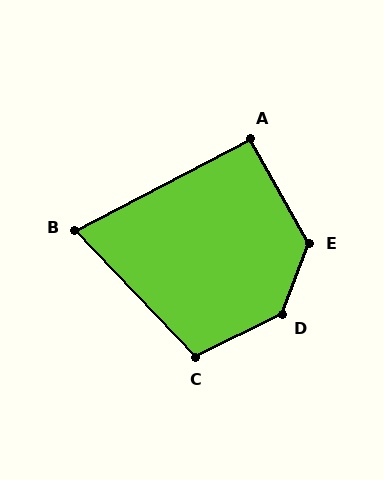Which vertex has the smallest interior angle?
B, at approximately 74 degrees.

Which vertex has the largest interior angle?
D, at approximately 137 degrees.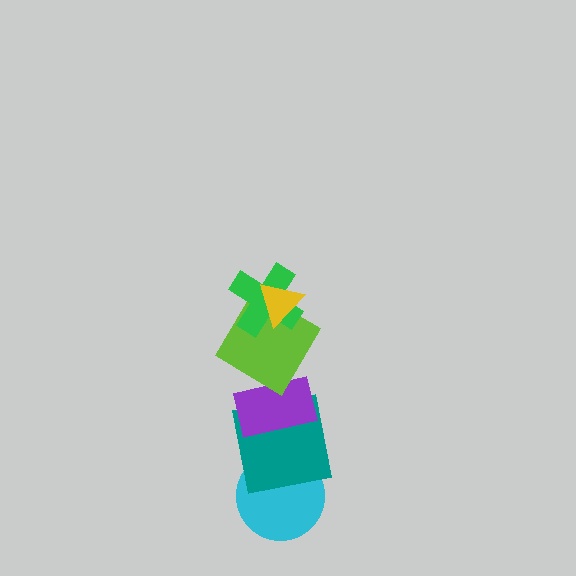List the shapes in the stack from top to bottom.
From top to bottom: the yellow triangle, the green cross, the lime diamond, the purple rectangle, the teal square, the cyan circle.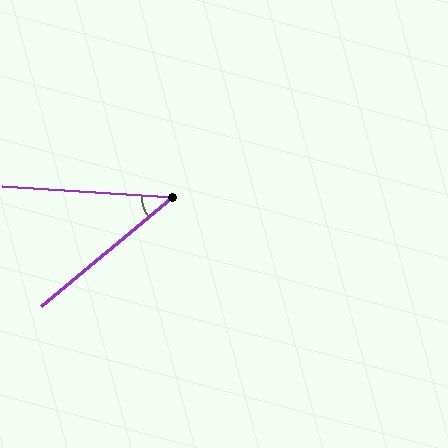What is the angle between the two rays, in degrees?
Approximately 43 degrees.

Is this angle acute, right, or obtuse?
It is acute.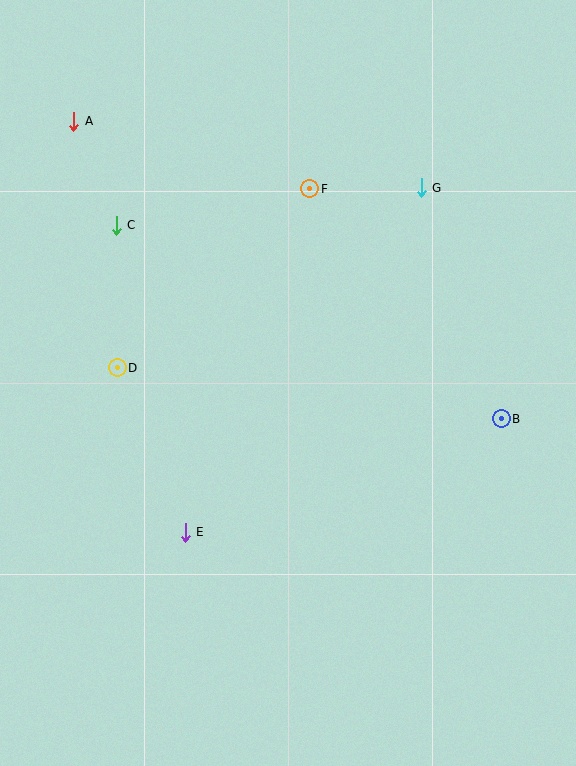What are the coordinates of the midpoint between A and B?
The midpoint between A and B is at (288, 270).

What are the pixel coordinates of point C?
Point C is at (116, 225).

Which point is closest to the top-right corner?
Point G is closest to the top-right corner.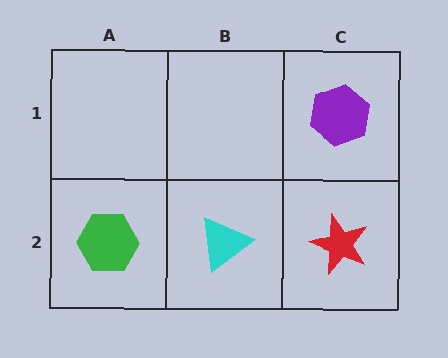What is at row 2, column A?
A green hexagon.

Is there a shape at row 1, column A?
No, that cell is empty.